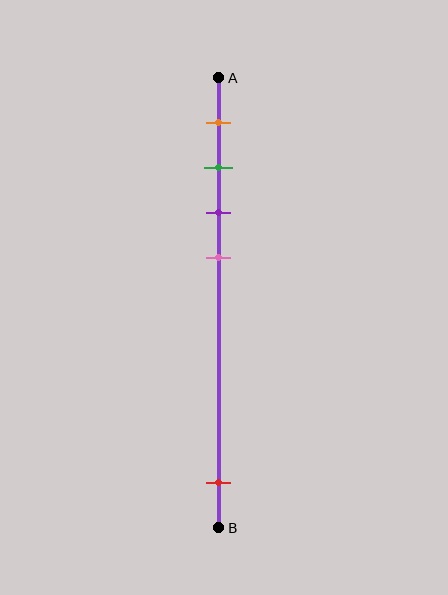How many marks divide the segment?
There are 5 marks dividing the segment.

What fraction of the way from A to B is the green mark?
The green mark is approximately 20% (0.2) of the way from A to B.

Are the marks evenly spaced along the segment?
No, the marks are not evenly spaced.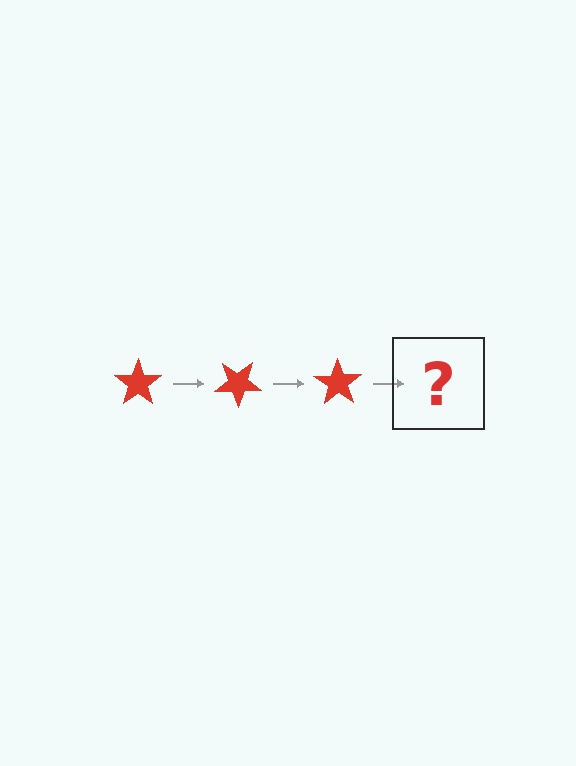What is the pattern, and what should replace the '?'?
The pattern is that the star rotates 35 degrees each step. The '?' should be a red star rotated 105 degrees.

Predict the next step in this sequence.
The next step is a red star rotated 105 degrees.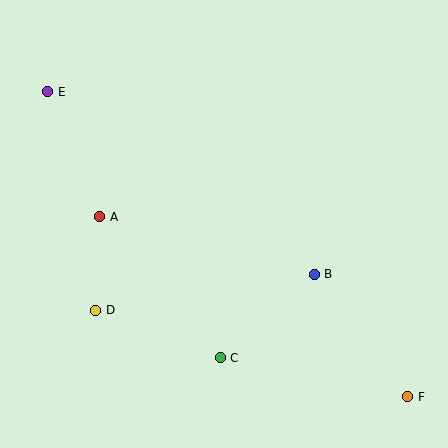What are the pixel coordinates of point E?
Point E is at (48, 92).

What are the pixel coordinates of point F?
Point F is at (408, 397).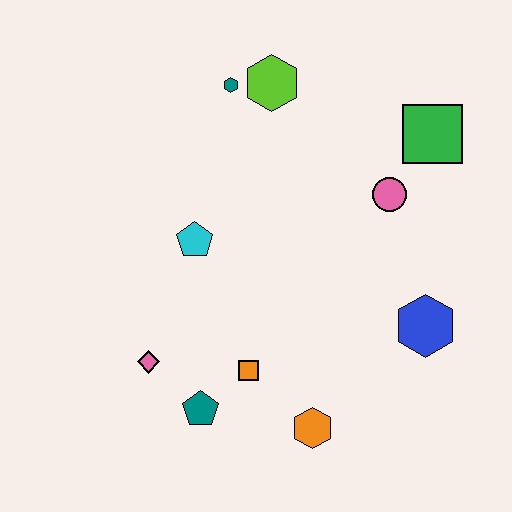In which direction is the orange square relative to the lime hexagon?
The orange square is below the lime hexagon.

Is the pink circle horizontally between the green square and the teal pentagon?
Yes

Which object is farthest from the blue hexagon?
The teal hexagon is farthest from the blue hexagon.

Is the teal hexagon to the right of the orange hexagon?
No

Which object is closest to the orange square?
The teal pentagon is closest to the orange square.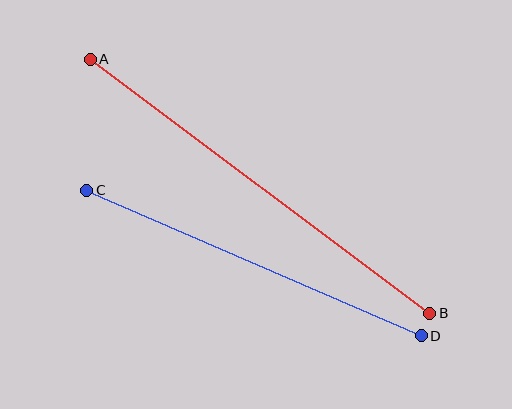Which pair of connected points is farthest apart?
Points A and B are farthest apart.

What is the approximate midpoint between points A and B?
The midpoint is at approximately (260, 186) pixels.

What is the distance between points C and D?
The distance is approximately 364 pixels.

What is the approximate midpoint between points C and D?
The midpoint is at approximately (254, 263) pixels.